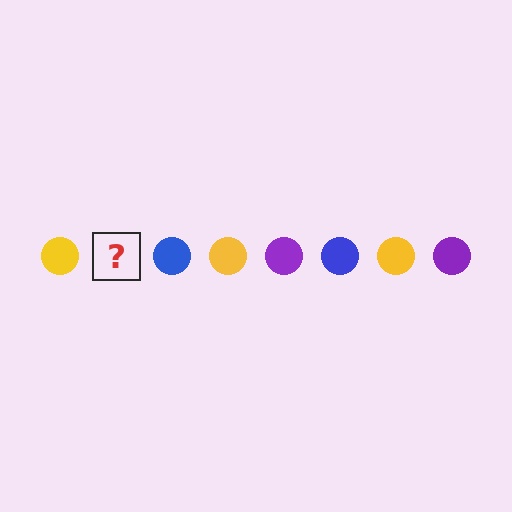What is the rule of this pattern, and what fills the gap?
The rule is that the pattern cycles through yellow, purple, blue circles. The gap should be filled with a purple circle.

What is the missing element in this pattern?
The missing element is a purple circle.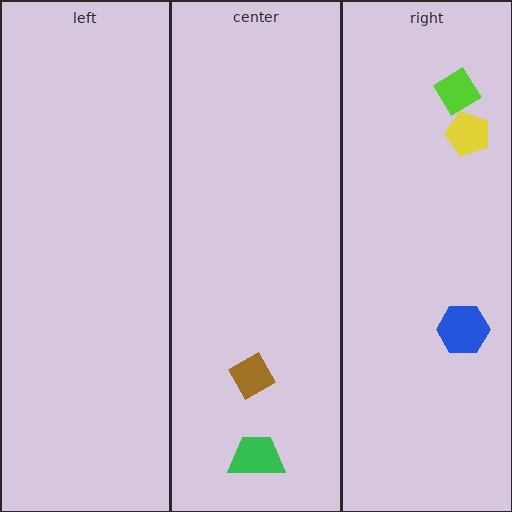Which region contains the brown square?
The center region.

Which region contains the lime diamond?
The right region.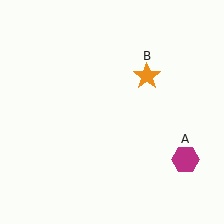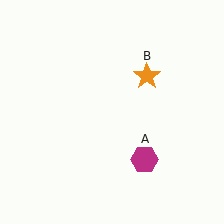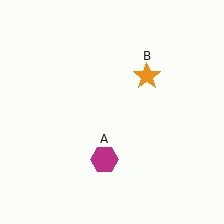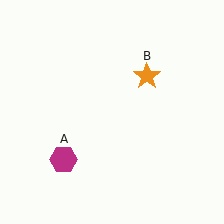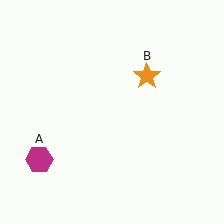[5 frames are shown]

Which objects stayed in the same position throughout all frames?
Orange star (object B) remained stationary.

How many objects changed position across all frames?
1 object changed position: magenta hexagon (object A).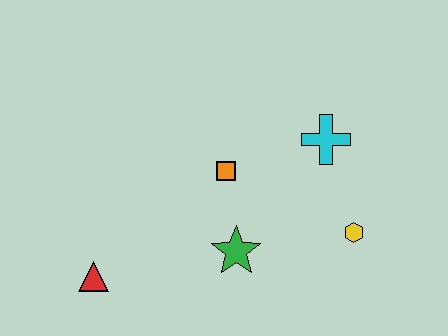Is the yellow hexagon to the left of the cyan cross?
No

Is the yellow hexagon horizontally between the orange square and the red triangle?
No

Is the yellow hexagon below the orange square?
Yes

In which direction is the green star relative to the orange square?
The green star is below the orange square.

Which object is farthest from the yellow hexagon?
The red triangle is farthest from the yellow hexagon.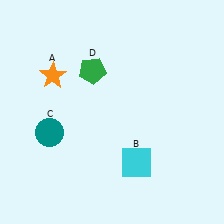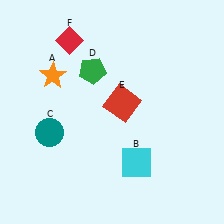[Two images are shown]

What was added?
A red square (E), a red diamond (F) were added in Image 2.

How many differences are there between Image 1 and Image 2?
There are 2 differences between the two images.